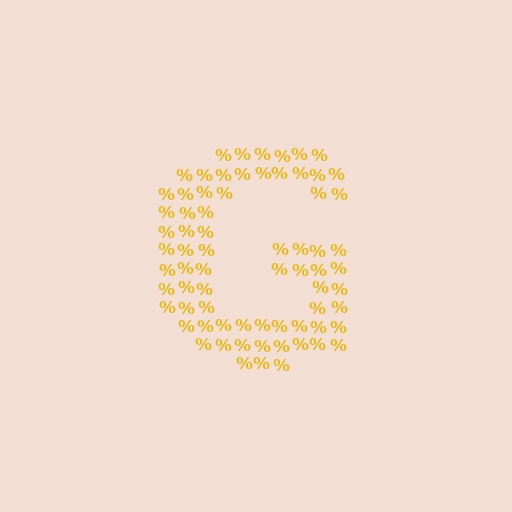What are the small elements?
The small elements are percent signs.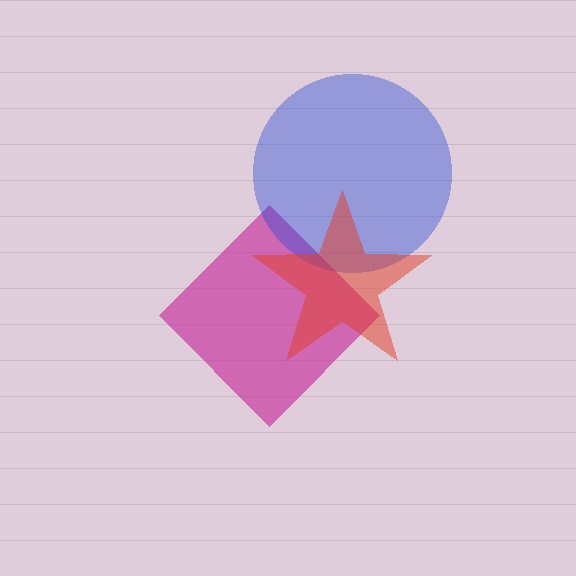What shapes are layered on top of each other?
The layered shapes are: a magenta diamond, a blue circle, a red star.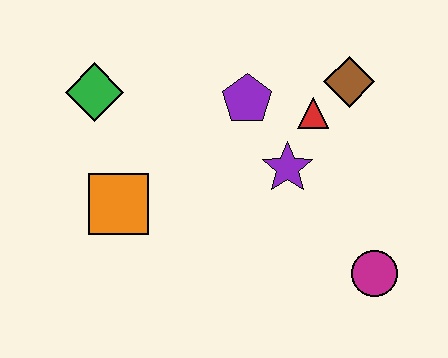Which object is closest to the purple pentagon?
The red triangle is closest to the purple pentagon.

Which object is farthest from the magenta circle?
The green diamond is farthest from the magenta circle.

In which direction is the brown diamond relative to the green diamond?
The brown diamond is to the right of the green diamond.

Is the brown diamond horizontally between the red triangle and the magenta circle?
Yes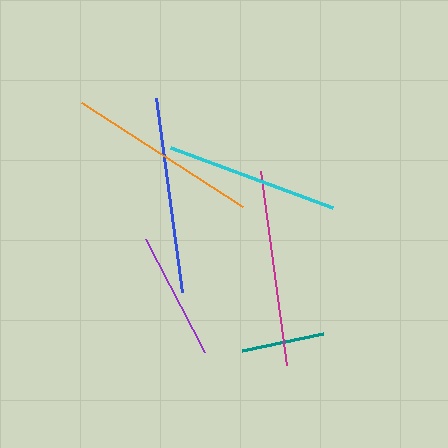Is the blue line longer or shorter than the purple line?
The blue line is longer than the purple line.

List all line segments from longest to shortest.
From longest to shortest: blue, magenta, orange, cyan, purple, teal.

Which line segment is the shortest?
The teal line is the shortest at approximately 83 pixels.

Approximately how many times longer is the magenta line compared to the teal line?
The magenta line is approximately 2.4 times the length of the teal line.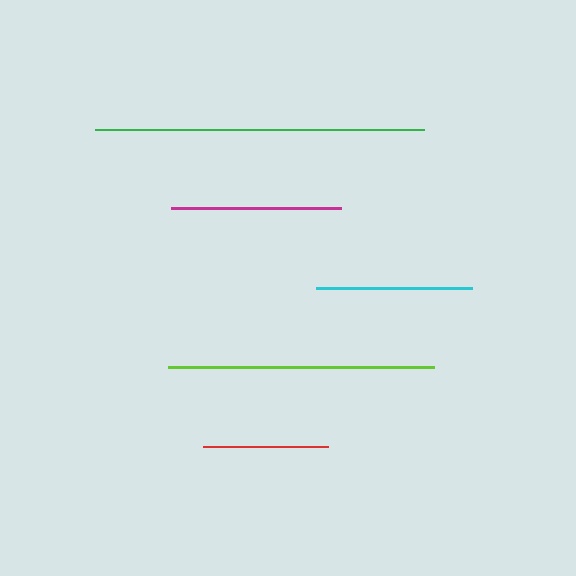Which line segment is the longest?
The green line is the longest at approximately 329 pixels.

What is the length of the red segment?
The red segment is approximately 125 pixels long.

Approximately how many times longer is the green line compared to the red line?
The green line is approximately 2.6 times the length of the red line.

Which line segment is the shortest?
The red line is the shortest at approximately 125 pixels.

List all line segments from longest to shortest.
From longest to shortest: green, lime, magenta, cyan, red.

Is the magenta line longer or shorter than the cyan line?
The magenta line is longer than the cyan line.